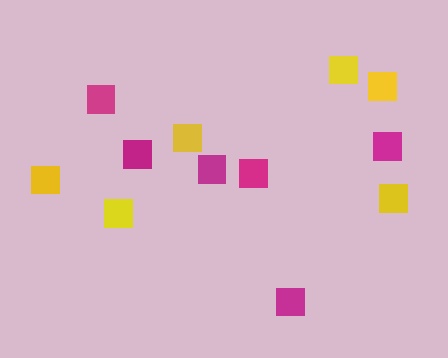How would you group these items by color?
There are 2 groups: one group of yellow squares (6) and one group of magenta squares (6).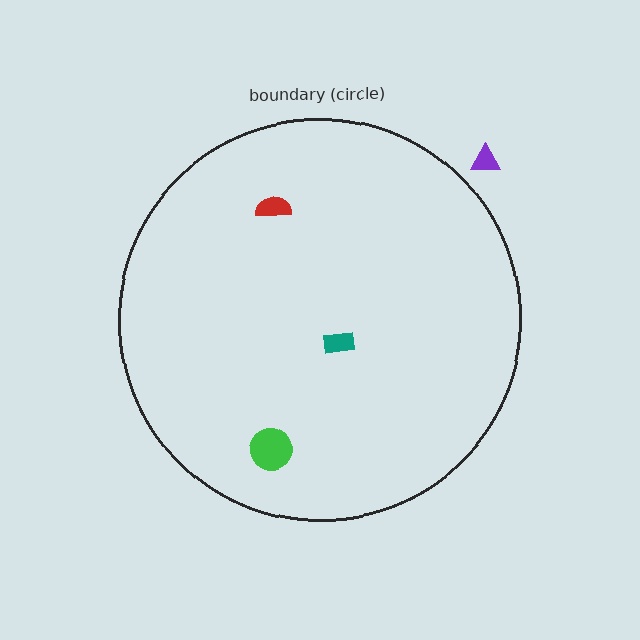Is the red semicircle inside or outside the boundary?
Inside.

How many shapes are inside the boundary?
3 inside, 1 outside.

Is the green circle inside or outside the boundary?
Inside.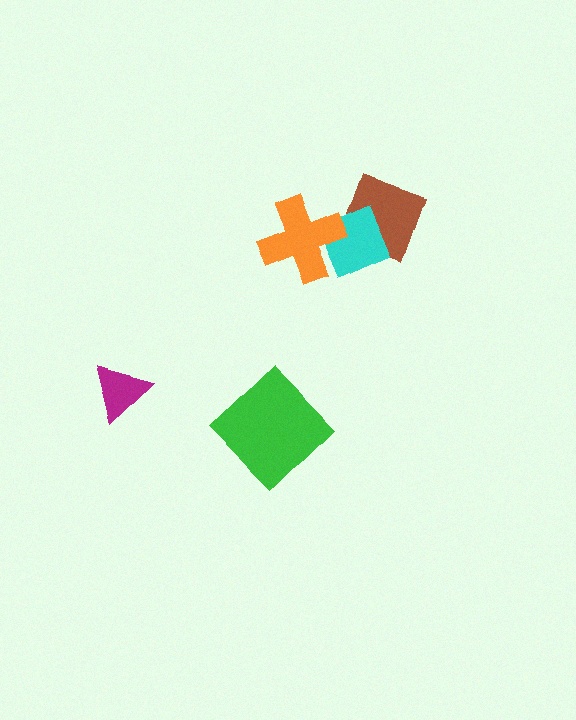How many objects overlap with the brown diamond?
1 object overlaps with the brown diamond.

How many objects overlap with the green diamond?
0 objects overlap with the green diamond.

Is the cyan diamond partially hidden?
Yes, it is partially covered by another shape.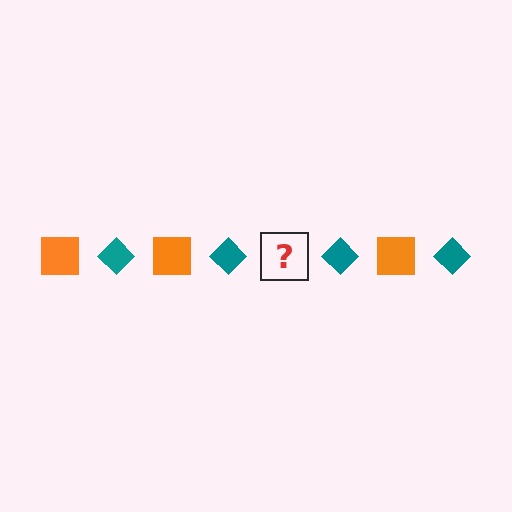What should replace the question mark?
The question mark should be replaced with an orange square.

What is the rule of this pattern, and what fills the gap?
The rule is that the pattern alternates between orange square and teal diamond. The gap should be filled with an orange square.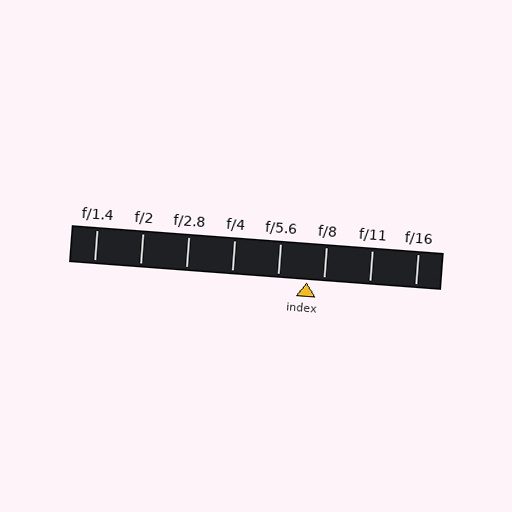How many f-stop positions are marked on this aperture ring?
There are 8 f-stop positions marked.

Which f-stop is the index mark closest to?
The index mark is closest to f/8.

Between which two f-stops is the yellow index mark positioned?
The index mark is between f/5.6 and f/8.